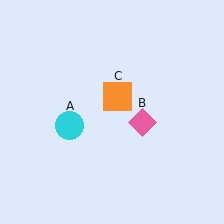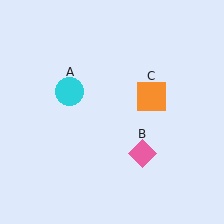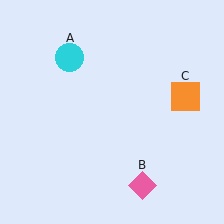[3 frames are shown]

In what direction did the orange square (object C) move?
The orange square (object C) moved right.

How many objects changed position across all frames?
3 objects changed position: cyan circle (object A), pink diamond (object B), orange square (object C).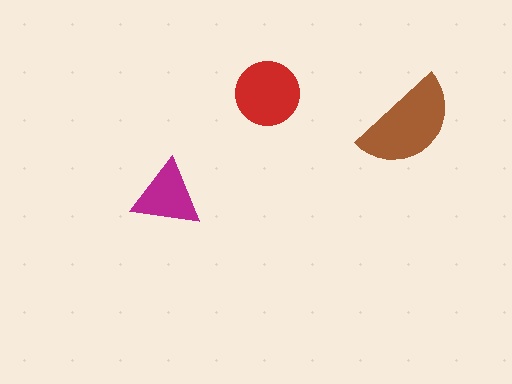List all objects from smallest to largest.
The magenta triangle, the red circle, the brown semicircle.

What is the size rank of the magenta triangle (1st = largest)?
3rd.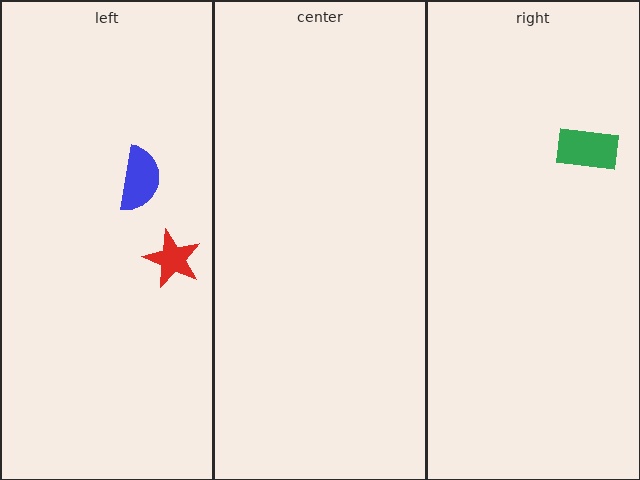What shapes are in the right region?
The green rectangle.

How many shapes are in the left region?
2.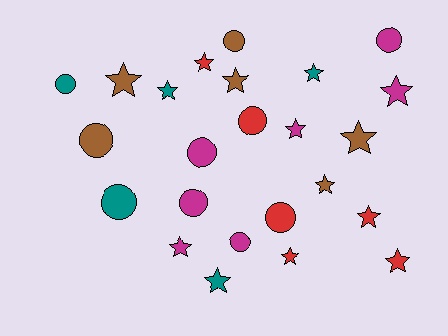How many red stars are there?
There are 4 red stars.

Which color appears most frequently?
Magenta, with 7 objects.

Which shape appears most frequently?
Star, with 14 objects.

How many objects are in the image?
There are 24 objects.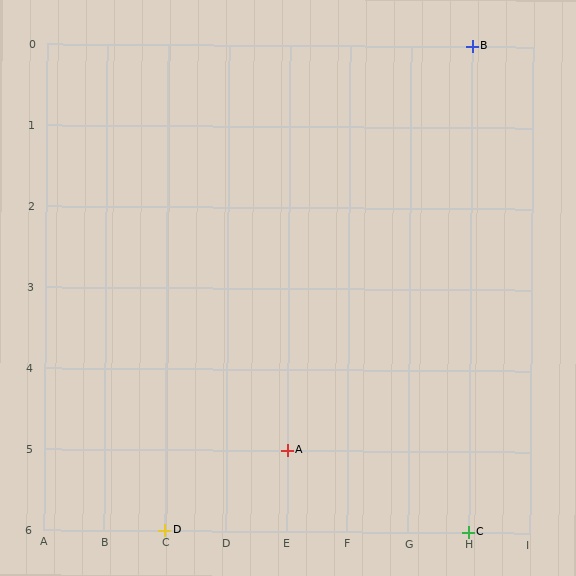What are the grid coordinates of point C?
Point C is at grid coordinates (H, 6).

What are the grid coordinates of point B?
Point B is at grid coordinates (H, 0).